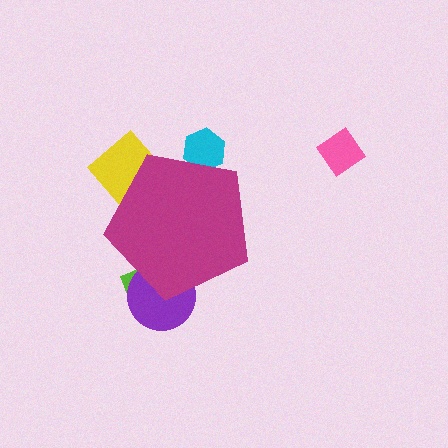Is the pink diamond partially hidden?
No, the pink diamond is fully visible.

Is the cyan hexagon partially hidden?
Yes, the cyan hexagon is partially hidden behind the magenta pentagon.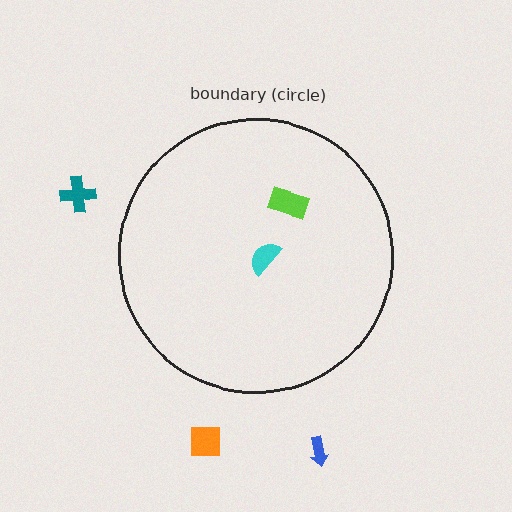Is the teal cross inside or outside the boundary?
Outside.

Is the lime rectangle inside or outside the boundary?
Inside.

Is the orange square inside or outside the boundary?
Outside.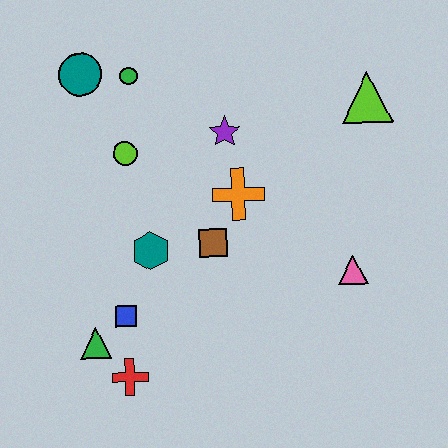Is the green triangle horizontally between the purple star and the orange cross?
No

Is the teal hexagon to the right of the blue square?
Yes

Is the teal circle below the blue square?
No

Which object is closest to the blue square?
The green triangle is closest to the blue square.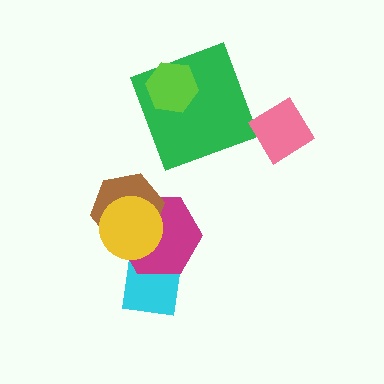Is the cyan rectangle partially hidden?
Yes, it is partially covered by another shape.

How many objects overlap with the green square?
1 object overlaps with the green square.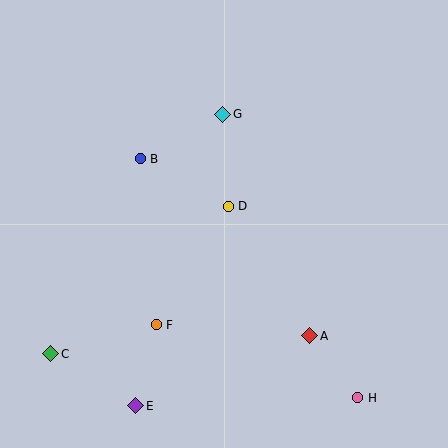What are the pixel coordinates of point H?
Point H is at (358, 398).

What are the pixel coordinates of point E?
Point E is at (136, 406).